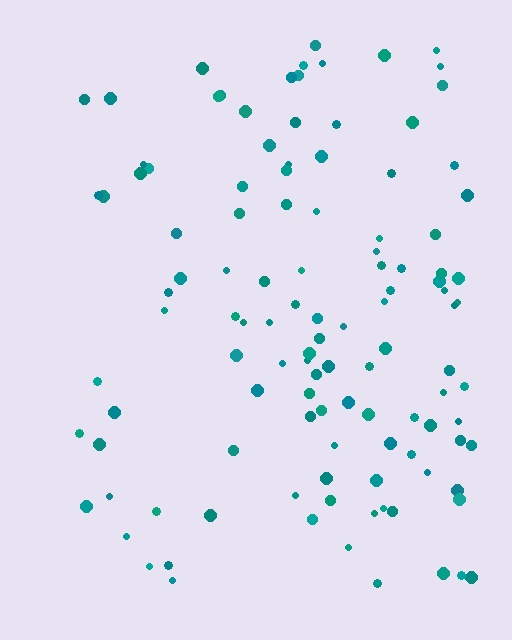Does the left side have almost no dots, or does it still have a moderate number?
Still a moderate number, just noticeably fewer than the right.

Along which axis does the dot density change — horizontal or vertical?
Horizontal.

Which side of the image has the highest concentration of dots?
The right.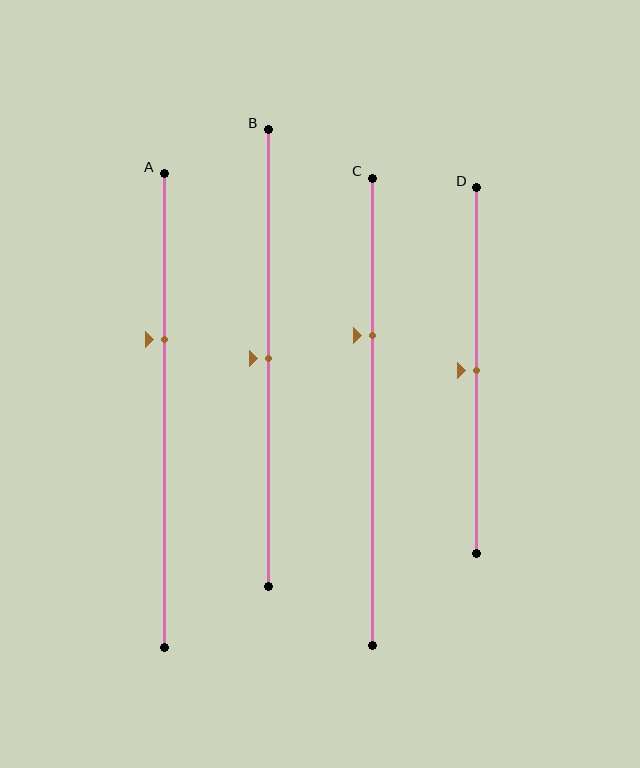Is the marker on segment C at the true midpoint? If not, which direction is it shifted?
No, the marker on segment C is shifted upward by about 16% of the segment length.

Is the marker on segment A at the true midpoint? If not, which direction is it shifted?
No, the marker on segment A is shifted upward by about 15% of the segment length.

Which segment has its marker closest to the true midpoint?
Segment B has its marker closest to the true midpoint.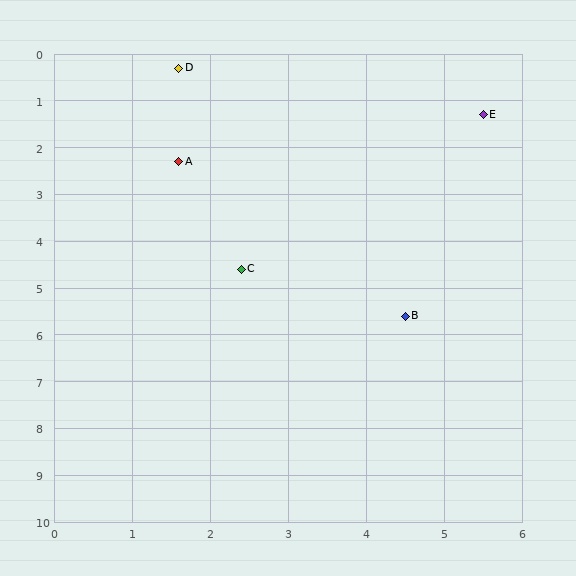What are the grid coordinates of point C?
Point C is at approximately (2.4, 4.6).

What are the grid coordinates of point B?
Point B is at approximately (4.5, 5.6).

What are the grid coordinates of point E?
Point E is at approximately (5.5, 1.3).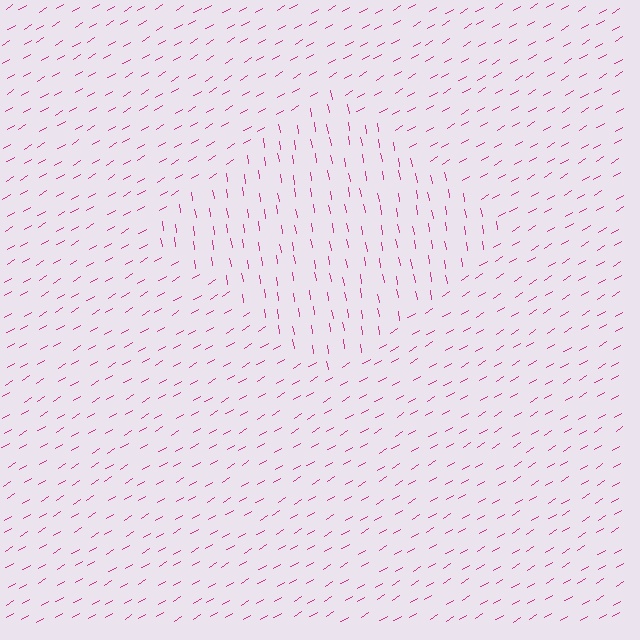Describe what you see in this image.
The image is filled with small magenta line segments. A diamond region in the image has lines oriented differently from the surrounding lines, creating a visible texture boundary.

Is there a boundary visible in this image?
Yes, there is a texture boundary formed by a change in line orientation.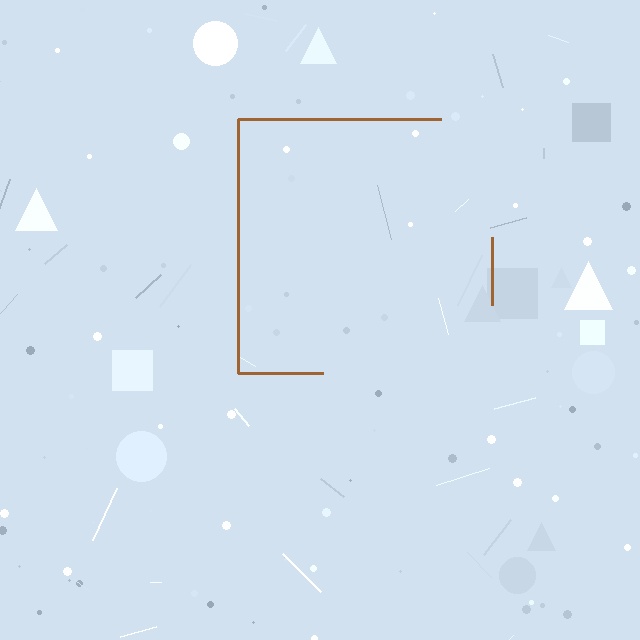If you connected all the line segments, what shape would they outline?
They would outline a square.